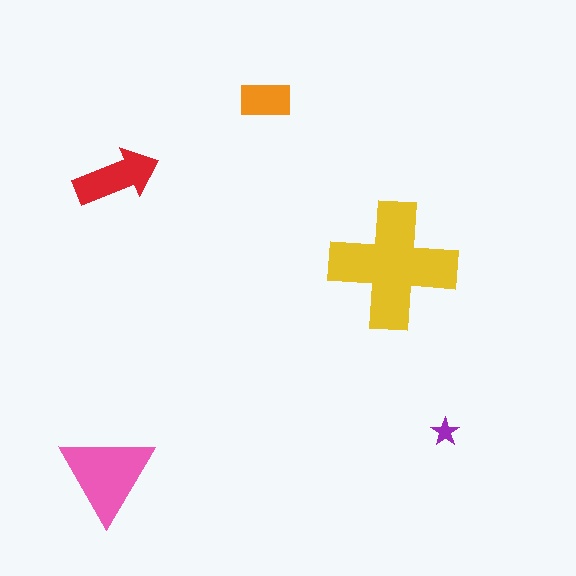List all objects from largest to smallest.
The yellow cross, the pink triangle, the red arrow, the orange rectangle, the purple star.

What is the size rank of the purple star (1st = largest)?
5th.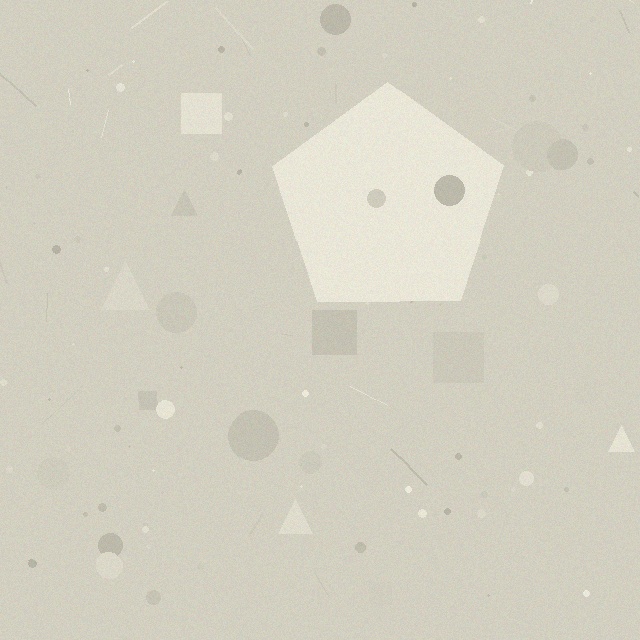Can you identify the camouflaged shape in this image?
The camouflaged shape is a pentagon.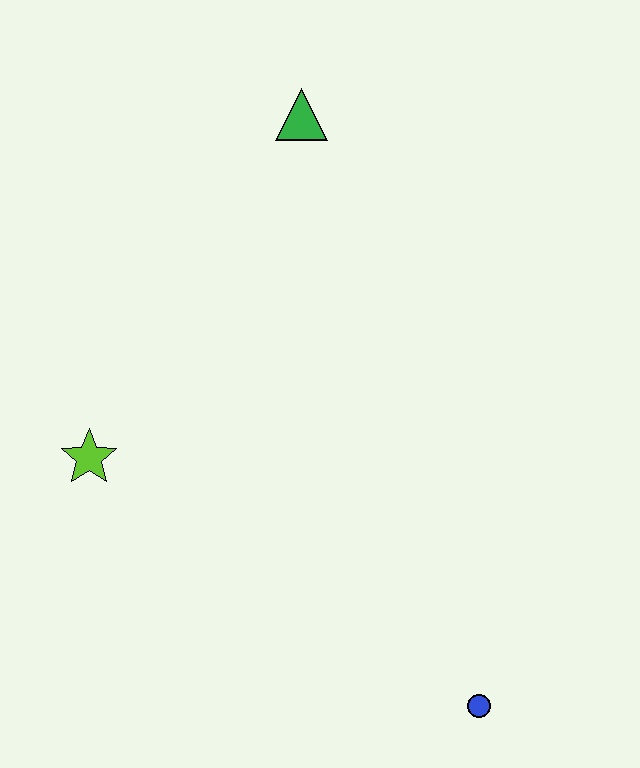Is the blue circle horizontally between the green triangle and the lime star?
No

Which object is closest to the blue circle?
The lime star is closest to the blue circle.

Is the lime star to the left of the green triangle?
Yes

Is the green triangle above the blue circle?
Yes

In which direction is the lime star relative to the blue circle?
The lime star is to the left of the blue circle.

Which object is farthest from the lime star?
The blue circle is farthest from the lime star.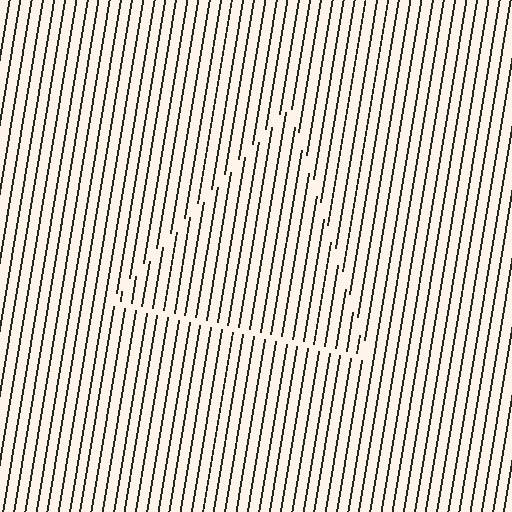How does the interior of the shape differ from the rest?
The interior of the shape contains the same grating, shifted by half a period — the contour is defined by the phase discontinuity where line-ends from the inner and outer gratings abut.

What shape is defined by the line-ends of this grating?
An illusory triangle. The interior of the shape contains the same grating, shifted by half a period — the contour is defined by the phase discontinuity where line-ends from the inner and outer gratings abut.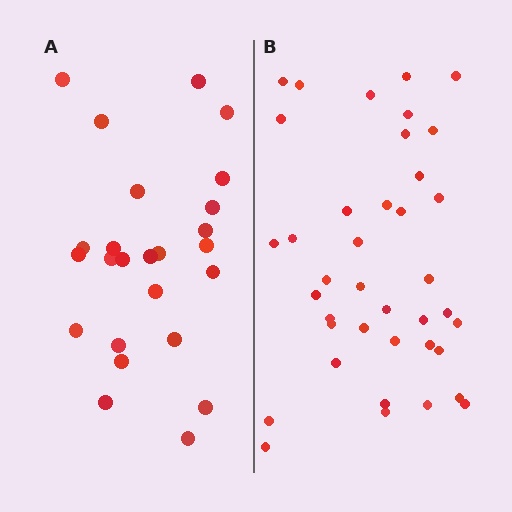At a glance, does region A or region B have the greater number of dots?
Region B (the right region) has more dots.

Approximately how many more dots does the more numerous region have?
Region B has approximately 15 more dots than region A.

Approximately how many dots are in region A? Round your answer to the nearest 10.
About 20 dots. (The exact count is 25, which rounds to 20.)